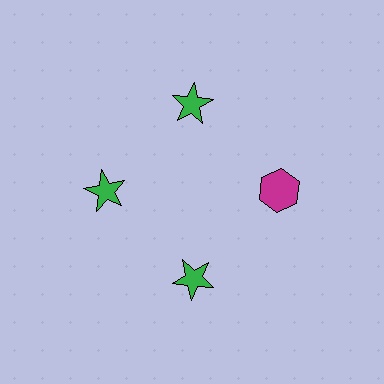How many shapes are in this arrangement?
There are 4 shapes arranged in a ring pattern.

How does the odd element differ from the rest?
It differs in both color (magenta instead of green) and shape (hexagon instead of star).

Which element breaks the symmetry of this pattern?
The magenta hexagon at roughly the 3 o'clock position breaks the symmetry. All other shapes are green stars.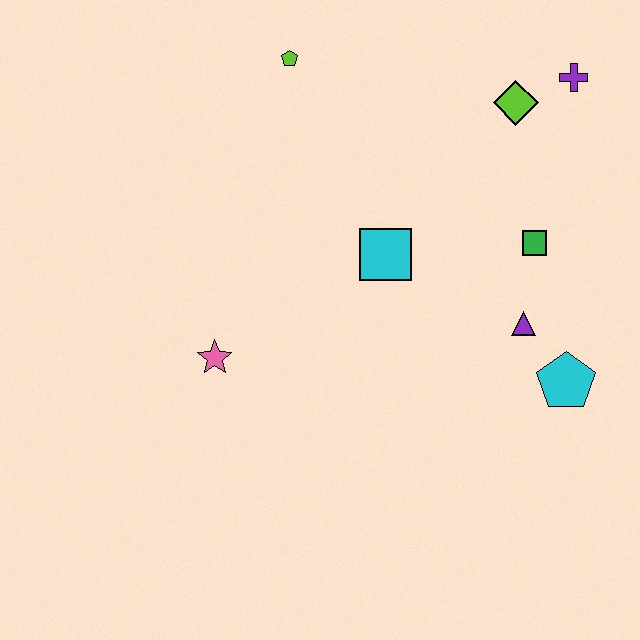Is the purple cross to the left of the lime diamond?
No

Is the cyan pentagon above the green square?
No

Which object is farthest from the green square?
The pink star is farthest from the green square.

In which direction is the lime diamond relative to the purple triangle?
The lime diamond is above the purple triangle.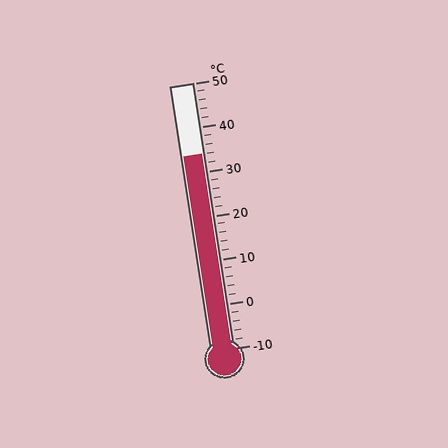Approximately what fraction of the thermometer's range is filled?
The thermometer is filled to approximately 75% of its range.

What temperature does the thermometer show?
The thermometer shows approximately 34°C.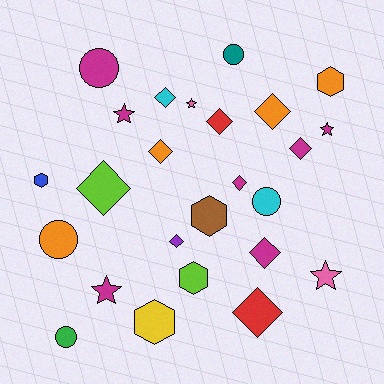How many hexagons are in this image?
There are 5 hexagons.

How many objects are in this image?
There are 25 objects.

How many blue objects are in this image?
There is 1 blue object.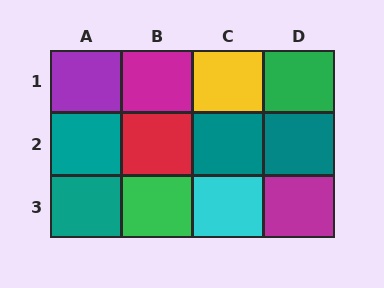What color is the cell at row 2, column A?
Teal.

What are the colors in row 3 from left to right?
Teal, green, cyan, magenta.